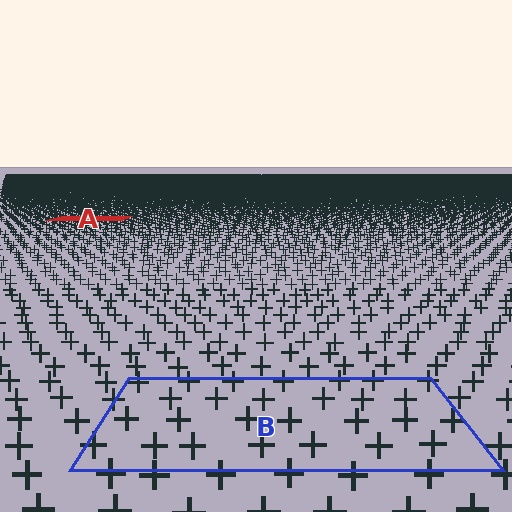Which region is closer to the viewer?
Region B is closer. The texture elements there are larger and more spread out.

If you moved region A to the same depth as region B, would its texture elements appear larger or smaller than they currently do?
They would appear larger. At a closer depth, the same texture elements are projected at a bigger on-screen size.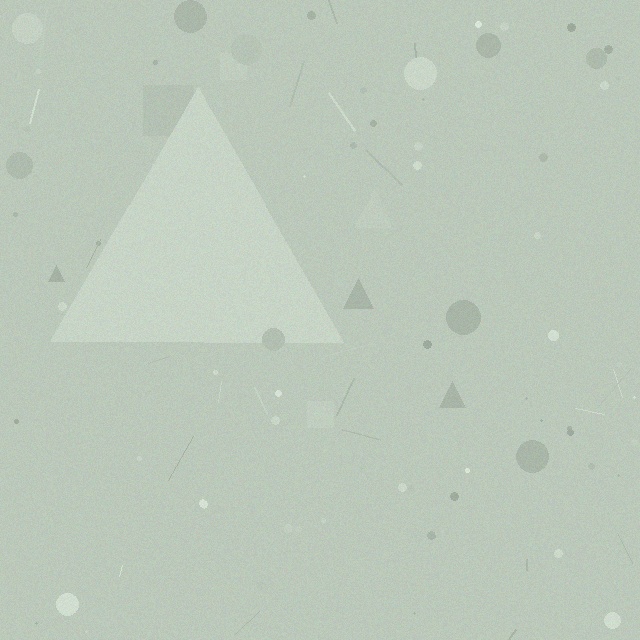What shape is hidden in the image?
A triangle is hidden in the image.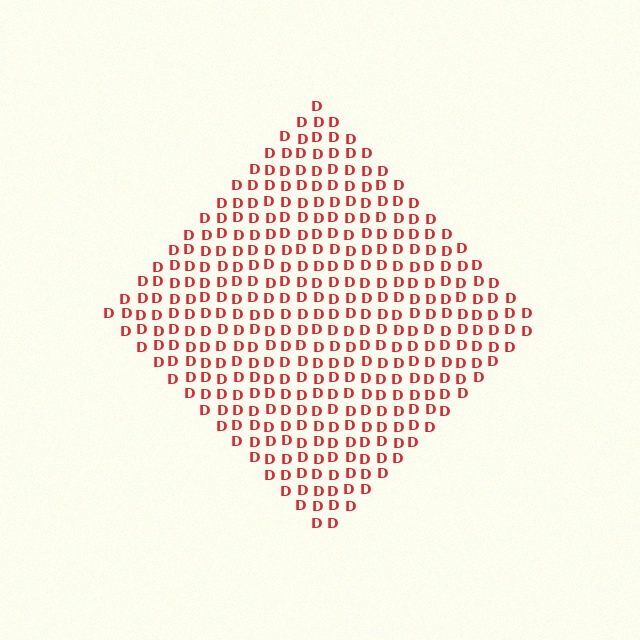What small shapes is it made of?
It is made of small letter D's.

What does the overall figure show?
The overall figure shows a diamond.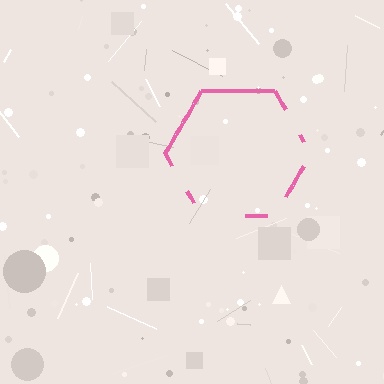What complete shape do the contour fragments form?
The contour fragments form a hexagon.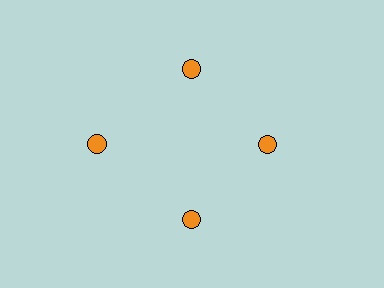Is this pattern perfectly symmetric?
No. The 4 orange circles are arranged in a ring, but one element near the 9 o'clock position is pushed outward from the center, breaking the 4-fold rotational symmetry.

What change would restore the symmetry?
The symmetry would be restored by moving it inward, back onto the ring so that all 4 circles sit at equal angles and equal distance from the center.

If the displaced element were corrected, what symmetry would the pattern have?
It would have 4-fold rotational symmetry — the pattern would map onto itself every 90 degrees.